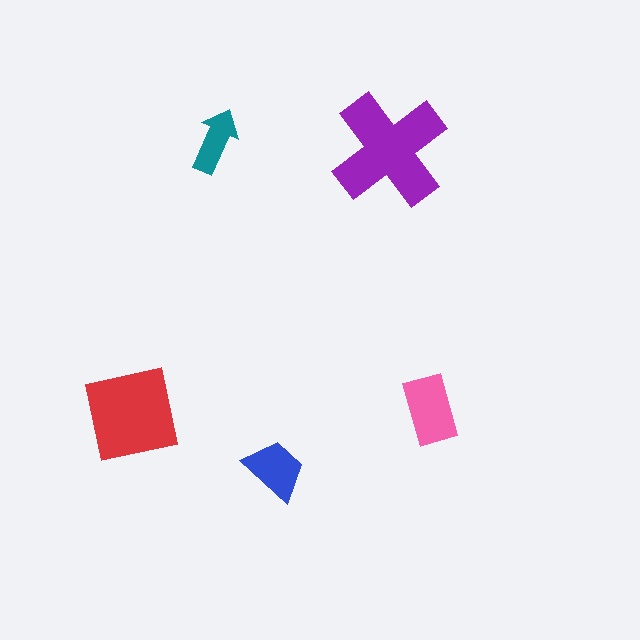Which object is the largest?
The purple cross.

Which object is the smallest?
The teal arrow.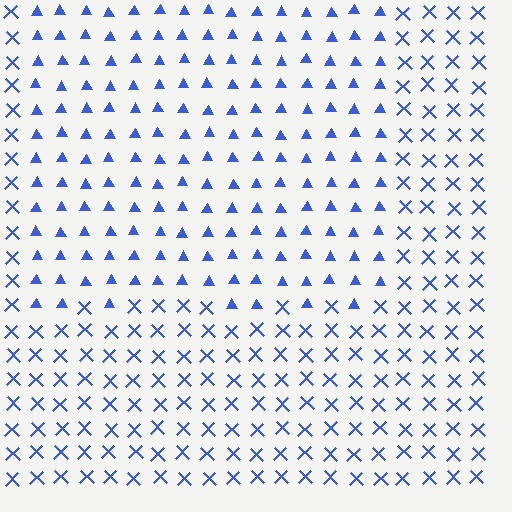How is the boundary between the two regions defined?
The boundary is defined by a change in element shape: triangles inside vs. X marks outside. All elements share the same color and spacing.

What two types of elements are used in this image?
The image uses triangles inside the rectangle region and X marks outside it.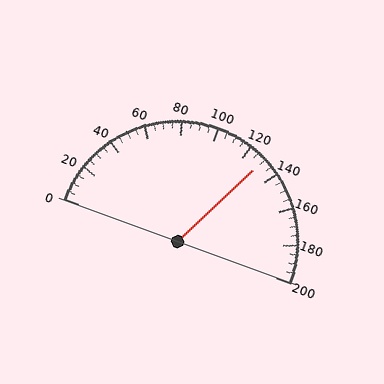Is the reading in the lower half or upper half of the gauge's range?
The reading is in the upper half of the range (0 to 200).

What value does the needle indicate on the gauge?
The needle indicates approximately 130.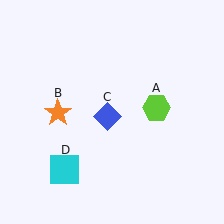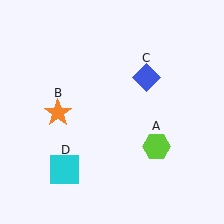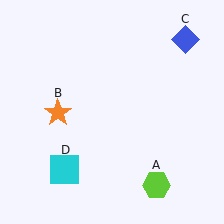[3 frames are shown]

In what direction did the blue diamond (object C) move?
The blue diamond (object C) moved up and to the right.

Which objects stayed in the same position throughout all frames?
Orange star (object B) and cyan square (object D) remained stationary.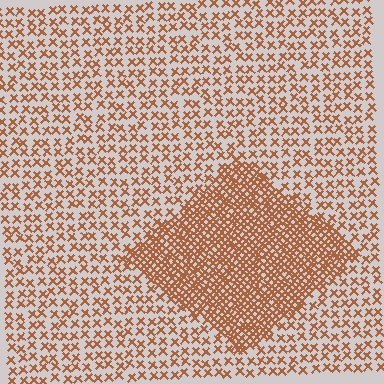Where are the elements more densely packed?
The elements are more densely packed inside the diamond boundary.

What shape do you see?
I see a diamond.